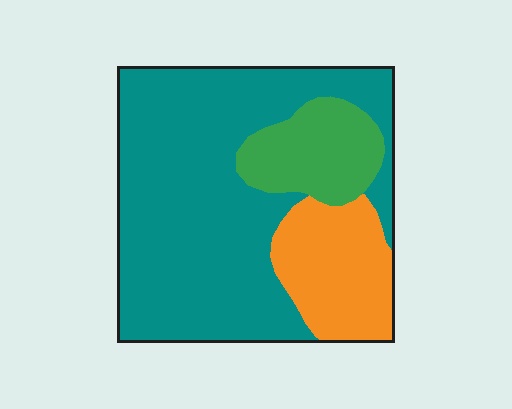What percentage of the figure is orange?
Orange takes up about one fifth (1/5) of the figure.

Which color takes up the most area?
Teal, at roughly 65%.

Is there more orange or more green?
Orange.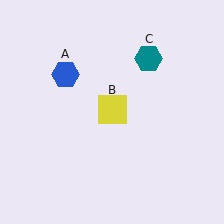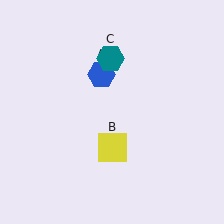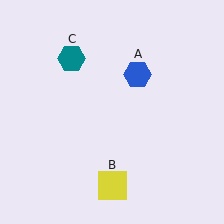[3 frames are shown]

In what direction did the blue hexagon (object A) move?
The blue hexagon (object A) moved right.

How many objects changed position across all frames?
3 objects changed position: blue hexagon (object A), yellow square (object B), teal hexagon (object C).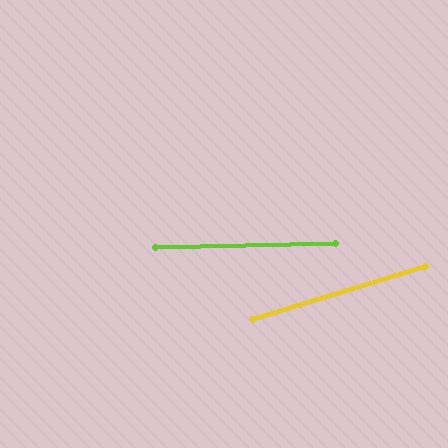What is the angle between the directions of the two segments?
Approximately 16 degrees.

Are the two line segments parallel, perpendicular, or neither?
Neither parallel nor perpendicular — they differ by about 16°.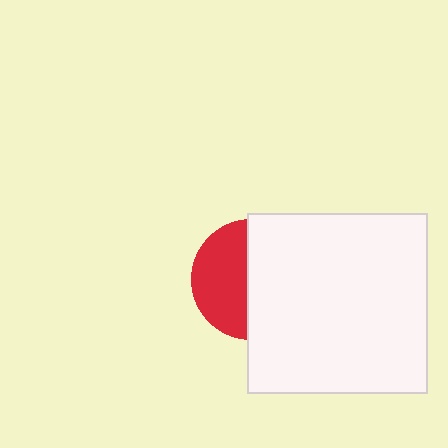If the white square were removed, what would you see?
You would see the complete red circle.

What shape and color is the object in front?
The object in front is a white square.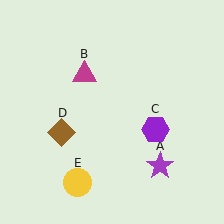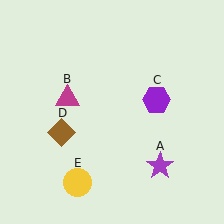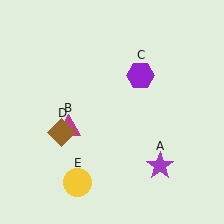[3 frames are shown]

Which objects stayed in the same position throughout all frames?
Purple star (object A) and brown diamond (object D) and yellow circle (object E) remained stationary.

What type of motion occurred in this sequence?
The magenta triangle (object B), purple hexagon (object C) rotated counterclockwise around the center of the scene.